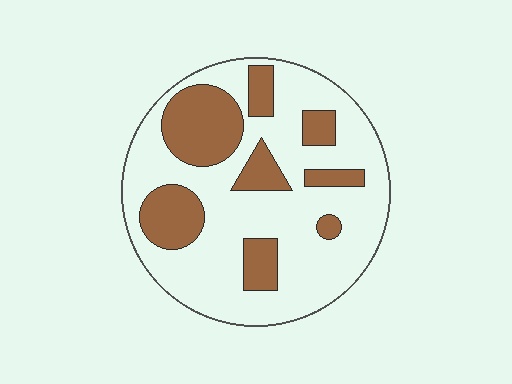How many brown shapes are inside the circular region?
8.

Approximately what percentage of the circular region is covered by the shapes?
Approximately 30%.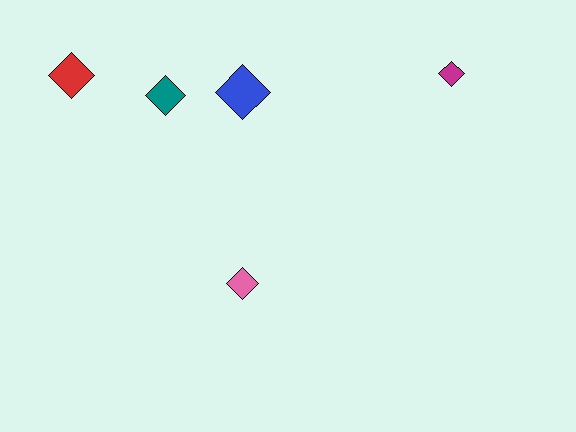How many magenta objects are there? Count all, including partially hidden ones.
There is 1 magenta object.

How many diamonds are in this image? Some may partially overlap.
There are 5 diamonds.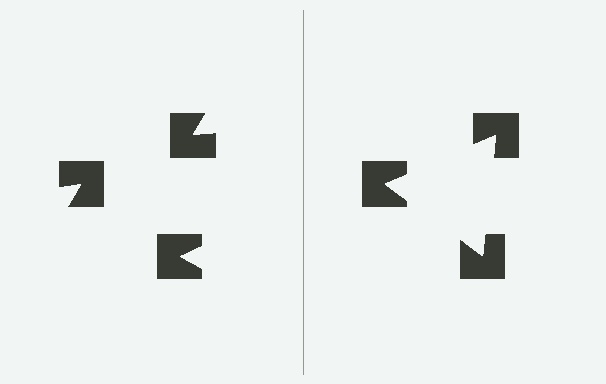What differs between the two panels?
The notched squares are positioned identically on both sides; only the wedge orientations differ. On the right they align to a triangle; on the left they are misaligned.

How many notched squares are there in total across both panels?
6 — 3 on each side.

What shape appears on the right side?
An illusory triangle.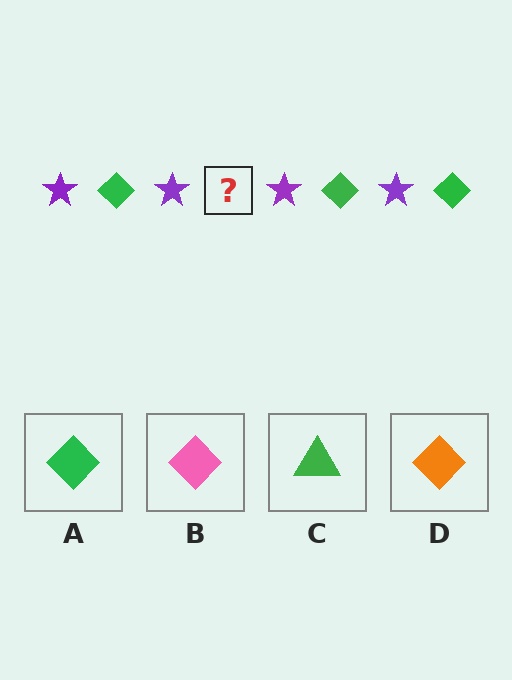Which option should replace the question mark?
Option A.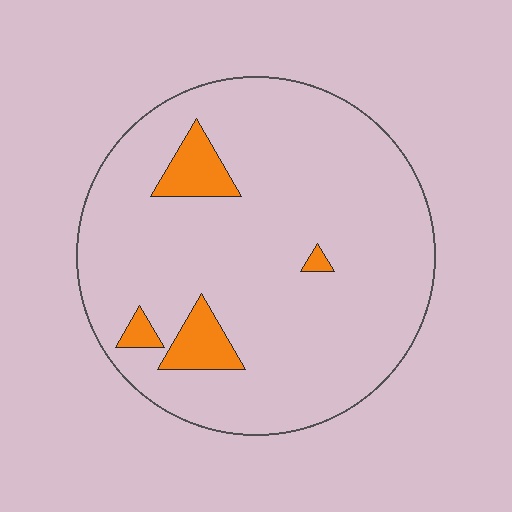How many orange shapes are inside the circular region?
4.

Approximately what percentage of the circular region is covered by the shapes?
Approximately 10%.